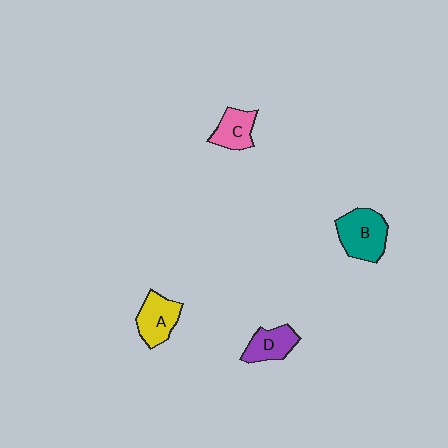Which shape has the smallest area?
Shape C (pink).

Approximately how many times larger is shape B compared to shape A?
Approximately 1.2 times.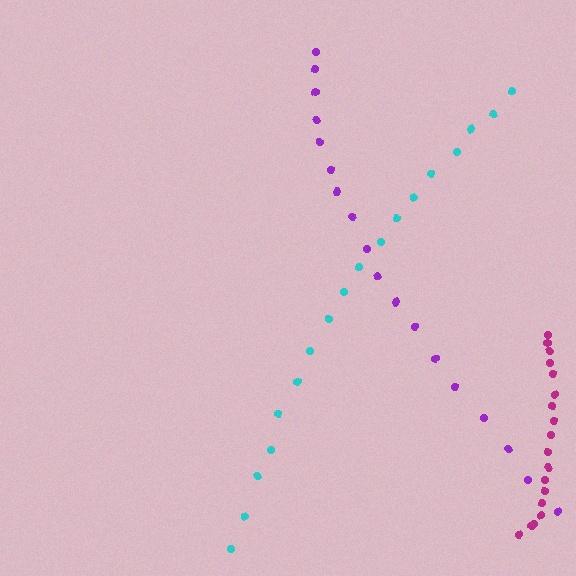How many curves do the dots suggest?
There are 3 distinct paths.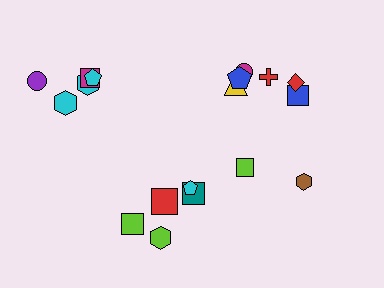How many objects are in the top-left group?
There are 5 objects.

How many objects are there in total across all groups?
There are 18 objects.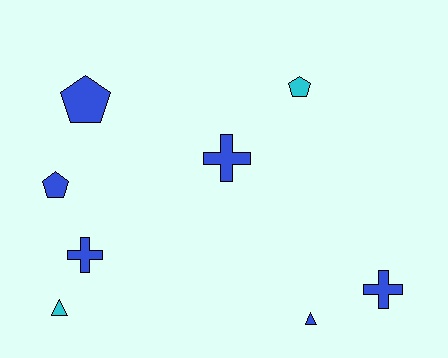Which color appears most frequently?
Blue, with 6 objects.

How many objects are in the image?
There are 8 objects.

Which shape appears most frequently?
Cross, with 3 objects.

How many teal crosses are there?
There are no teal crosses.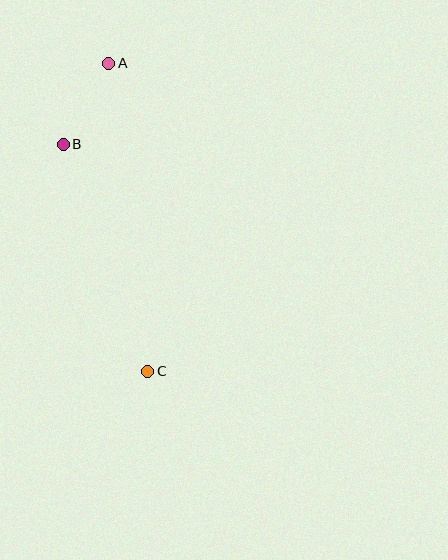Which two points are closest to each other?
Points A and B are closest to each other.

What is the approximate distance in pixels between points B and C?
The distance between B and C is approximately 242 pixels.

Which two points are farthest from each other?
Points A and C are farthest from each other.